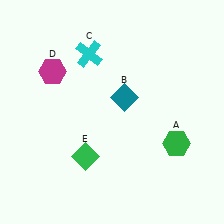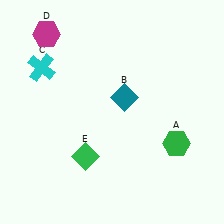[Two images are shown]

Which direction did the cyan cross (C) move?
The cyan cross (C) moved left.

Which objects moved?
The objects that moved are: the cyan cross (C), the magenta hexagon (D).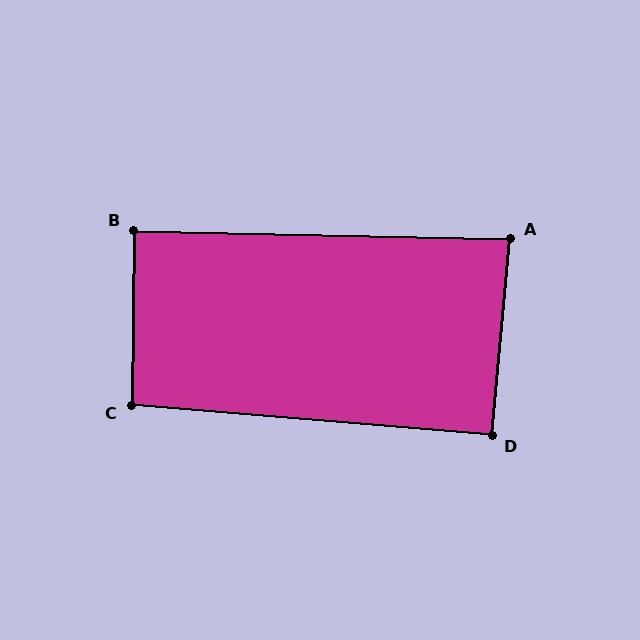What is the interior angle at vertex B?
Approximately 89 degrees (approximately right).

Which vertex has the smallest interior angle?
A, at approximately 86 degrees.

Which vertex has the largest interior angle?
C, at approximately 94 degrees.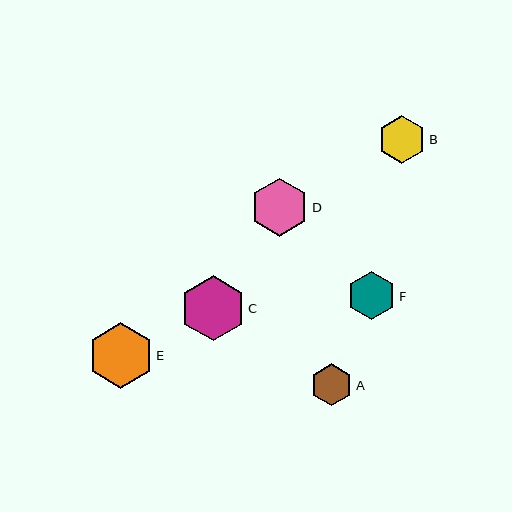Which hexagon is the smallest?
Hexagon A is the smallest with a size of approximately 42 pixels.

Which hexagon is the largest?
Hexagon E is the largest with a size of approximately 65 pixels.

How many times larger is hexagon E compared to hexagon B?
Hexagon E is approximately 1.4 times the size of hexagon B.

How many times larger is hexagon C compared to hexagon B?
Hexagon C is approximately 1.3 times the size of hexagon B.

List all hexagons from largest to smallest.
From largest to smallest: E, C, D, F, B, A.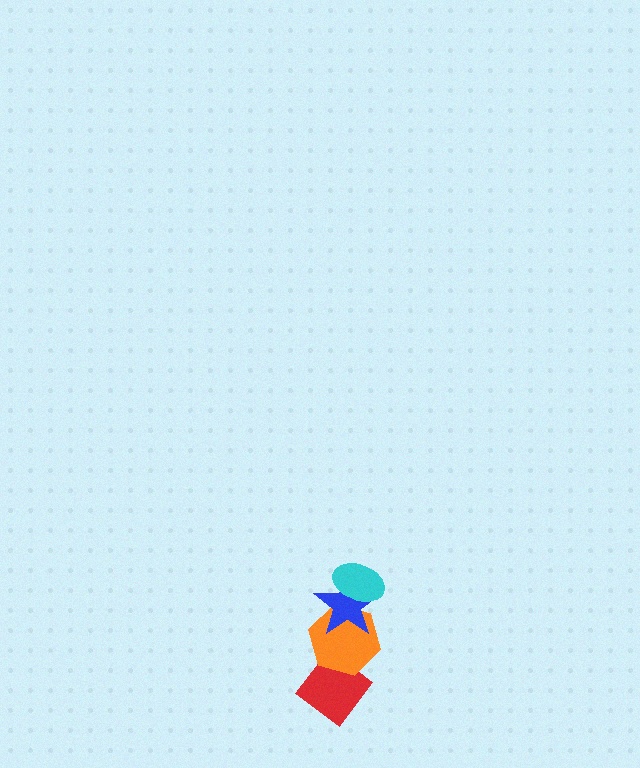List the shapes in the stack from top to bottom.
From top to bottom: the cyan ellipse, the blue star, the orange hexagon, the red diamond.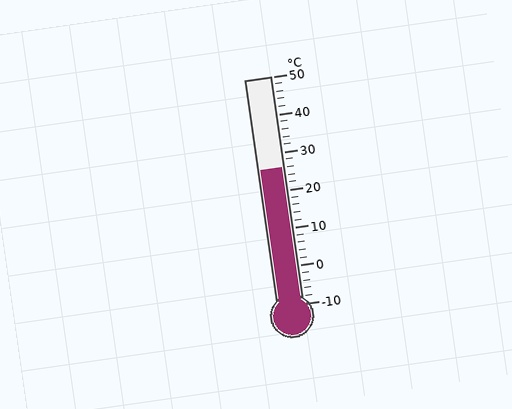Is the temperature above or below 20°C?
The temperature is above 20°C.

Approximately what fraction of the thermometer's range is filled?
The thermometer is filled to approximately 60% of its range.